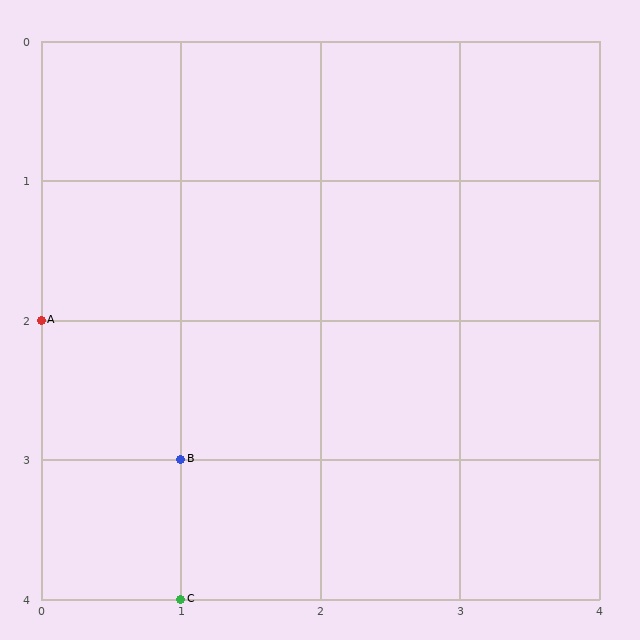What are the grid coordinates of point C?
Point C is at grid coordinates (1, 4).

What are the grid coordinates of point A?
Point A is at grid coordinates (0, 2).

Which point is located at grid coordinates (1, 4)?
Point C is at (1, 4).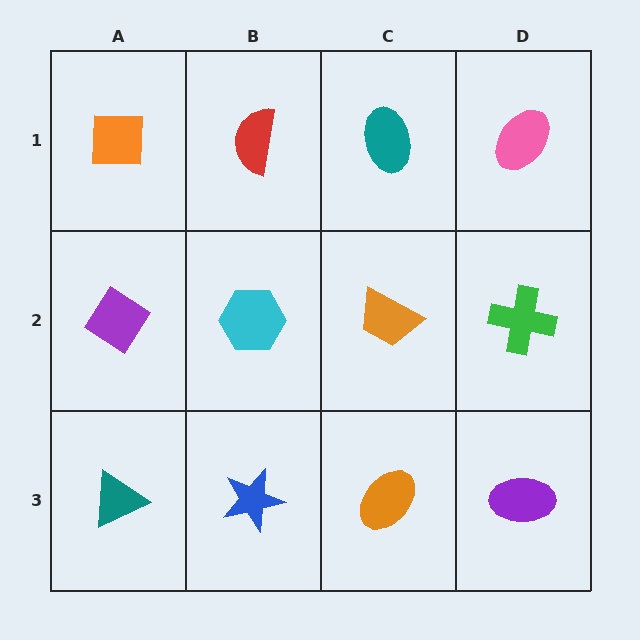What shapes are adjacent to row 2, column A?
An orange square (row 1, column A), a teal triangle (row 3, column A), a cyan hexagon (row 2, column B).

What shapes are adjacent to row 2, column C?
A teal ellipse (row 1, column C), an orange ellipse (row 3, column C), a cyan hexagon (row 2, column B), a green cross (row 2, column D).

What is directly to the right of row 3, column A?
A blue star.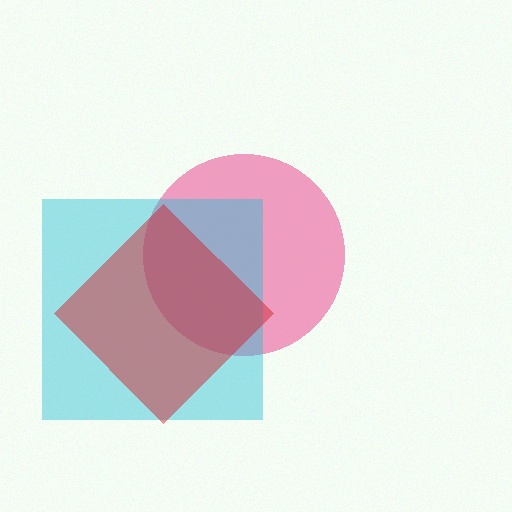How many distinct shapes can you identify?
There are 3 distinct shapes: a pink circle, a cyan square, a red diamond.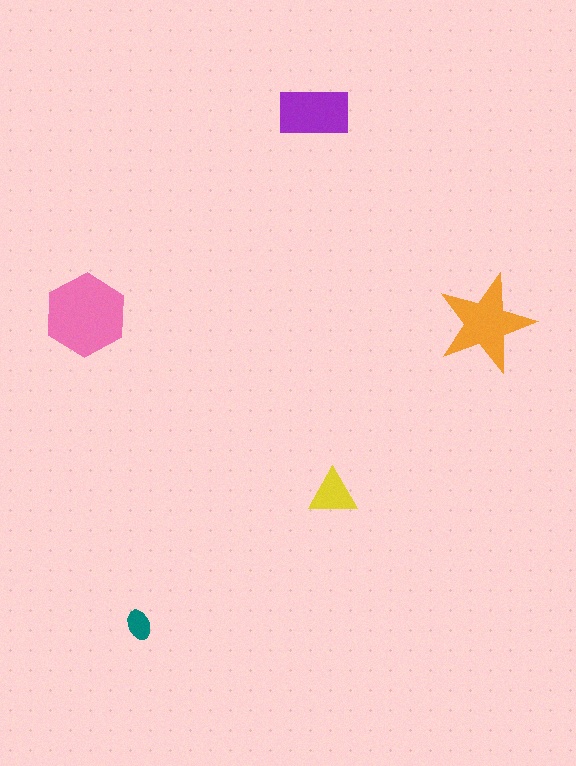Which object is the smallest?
The teal ellipse.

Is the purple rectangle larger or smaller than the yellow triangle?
Larger.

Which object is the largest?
The pink hexagon.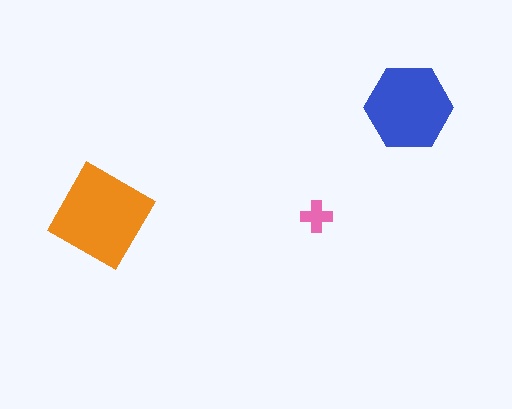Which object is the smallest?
The pink cross.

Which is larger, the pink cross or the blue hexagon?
The blue hexagon.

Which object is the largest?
The orange diamond.